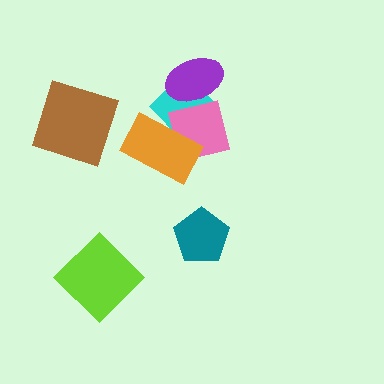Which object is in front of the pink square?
The orange rectangle is in front of the pink square.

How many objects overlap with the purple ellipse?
1 object overlaps with the purple ellipse.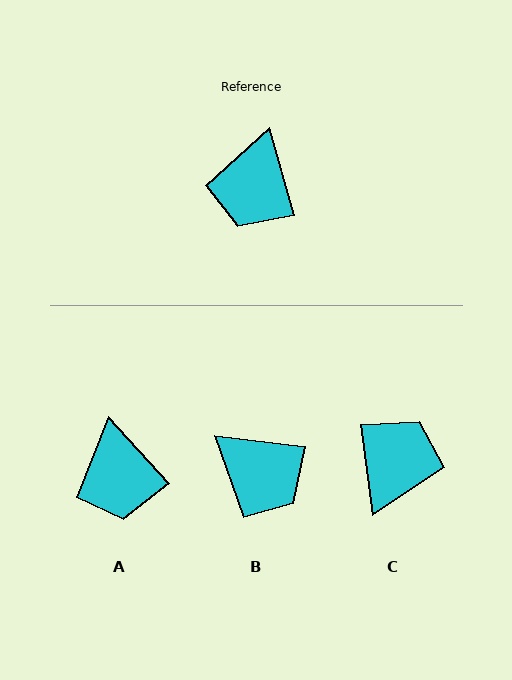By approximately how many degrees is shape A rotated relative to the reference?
Approximately 27 degrees counter-clockwise.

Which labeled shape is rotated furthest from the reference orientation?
C, about 172 degrees away.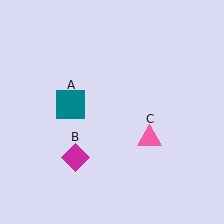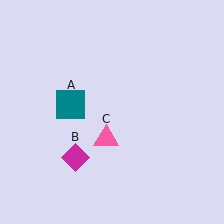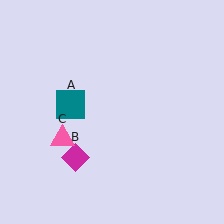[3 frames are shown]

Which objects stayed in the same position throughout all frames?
Teal square (object A) and magenta diamond (object B) remained stationary.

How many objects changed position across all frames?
1 object changed position: pink triangle (object C).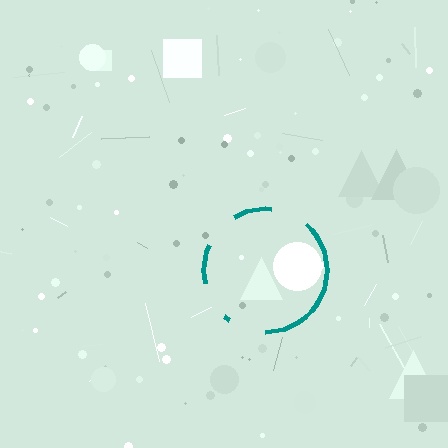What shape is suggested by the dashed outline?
The dashed outline suggests a circle.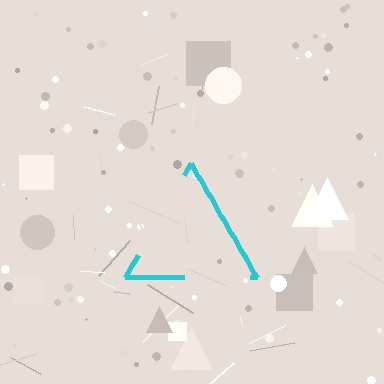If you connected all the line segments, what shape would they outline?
They would outline a triangle.